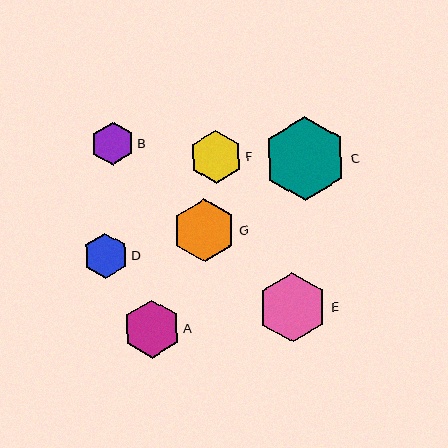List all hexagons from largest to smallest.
From largest to smallest: C, E, G, A, F, D, B.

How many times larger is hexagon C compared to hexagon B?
Hexagon C is approximately 1.9 times the size of hexagon B.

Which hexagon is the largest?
Hexagon C is the largest with a size of approximately 84 pixels.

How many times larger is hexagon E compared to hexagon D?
Hexagon E is approximately 1.6 times the size of hexagon D.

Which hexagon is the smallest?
Hexagon B is the smallest with a size of approximately 43 pixels.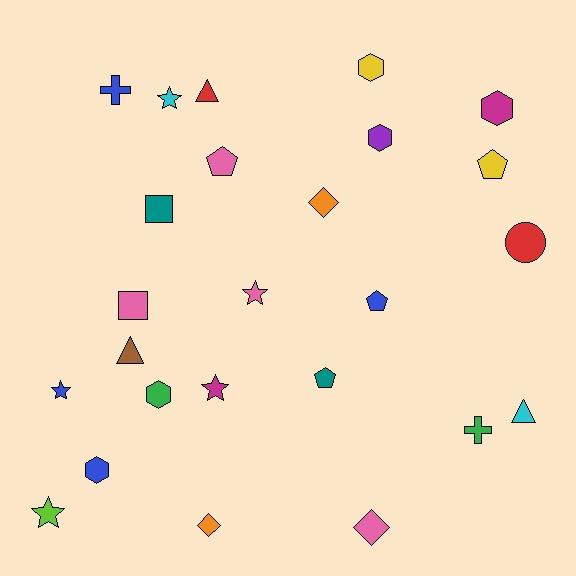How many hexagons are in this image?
There are 5 hexagons.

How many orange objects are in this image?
There are 2 orange objects.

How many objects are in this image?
There are 25 objects.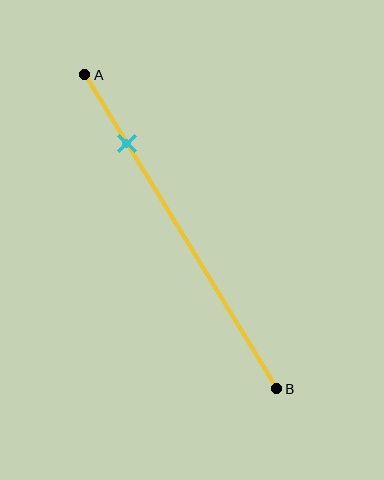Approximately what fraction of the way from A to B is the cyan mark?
The cyan mark is approximately 20% of the way from A to B.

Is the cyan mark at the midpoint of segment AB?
No, the mark is at about 20% from A, not at the 50% midpoint.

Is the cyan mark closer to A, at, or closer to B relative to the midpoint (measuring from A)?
The cyan mark is closer to point A than the midpoint of segment AB.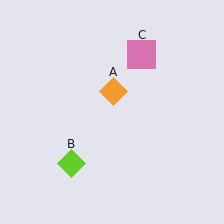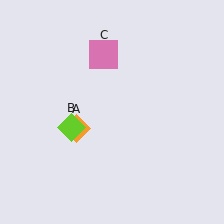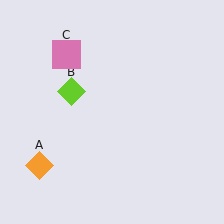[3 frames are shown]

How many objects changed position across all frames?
3 objects changed position: orange diamond (object A), lime diamond (object B), pink square (object C).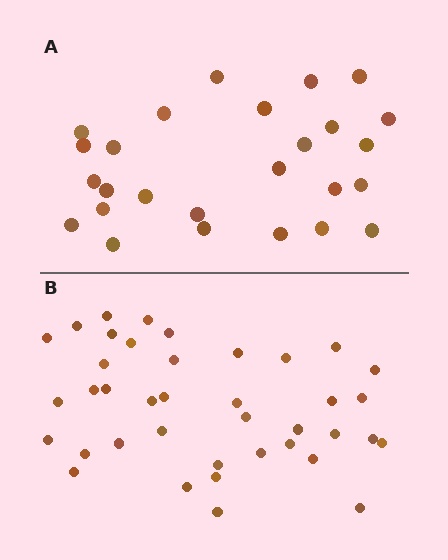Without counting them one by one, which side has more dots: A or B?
Region B (the bottom region) has more dots.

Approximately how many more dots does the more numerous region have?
Region B has approximately 15 more dots than region A.